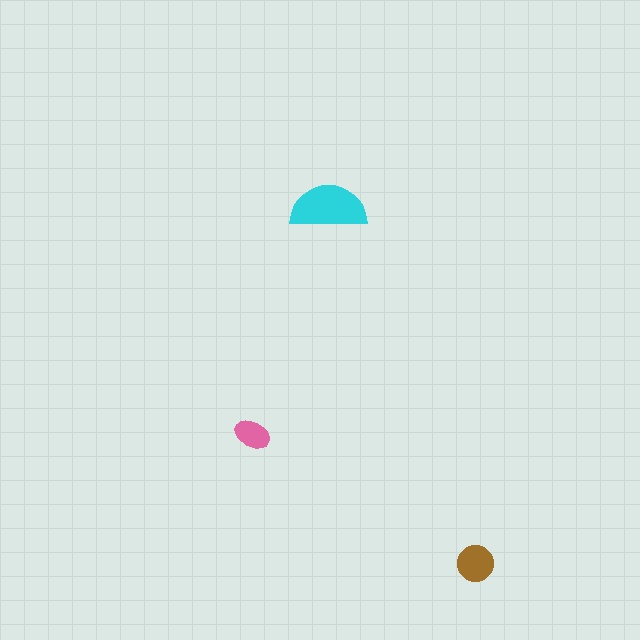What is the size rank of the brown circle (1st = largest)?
2nd.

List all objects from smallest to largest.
The pink ellipse, the brown circle, the cyan semicircle.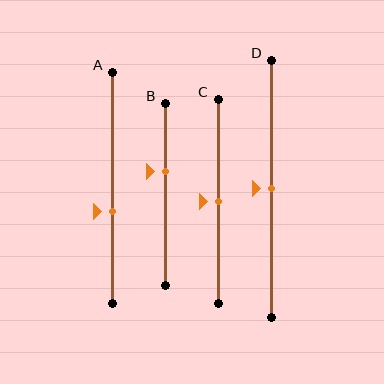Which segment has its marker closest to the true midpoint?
Segment C has its marker closest to the true midpoint.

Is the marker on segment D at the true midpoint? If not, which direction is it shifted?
Yes, the marker on segment D is at the true midpoint.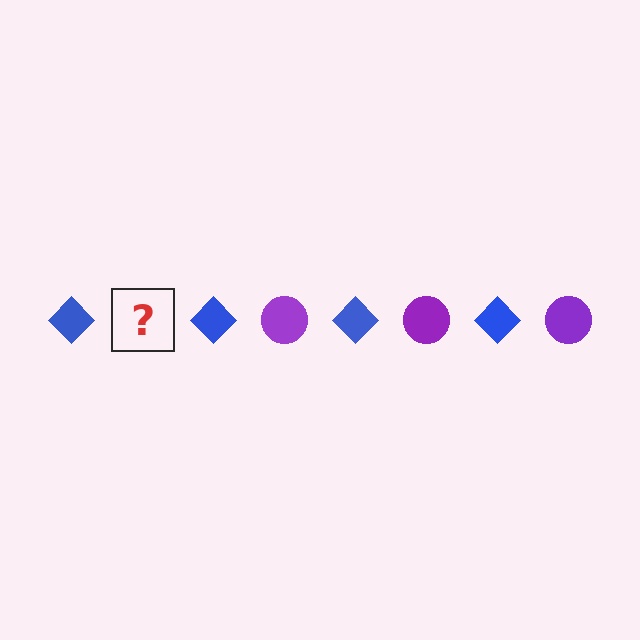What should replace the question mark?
The question mark should be replaced with a purple circle.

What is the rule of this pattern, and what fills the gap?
The rule is that the pattern alternates between blue diamond and purple circle. The gap should be filled with a purple circle.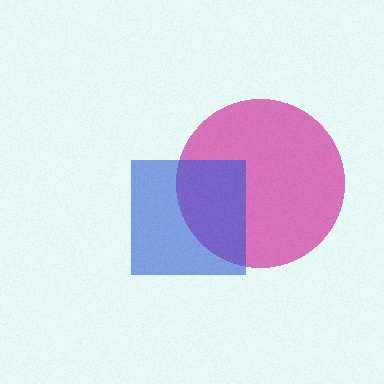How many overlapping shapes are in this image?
There are 2 overlapping shapes in the image.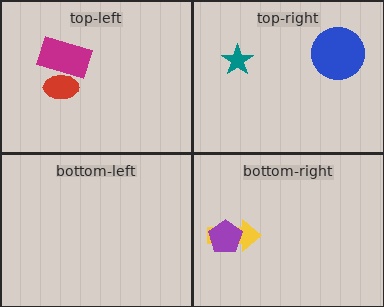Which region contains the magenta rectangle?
The top-left region.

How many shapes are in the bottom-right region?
2.